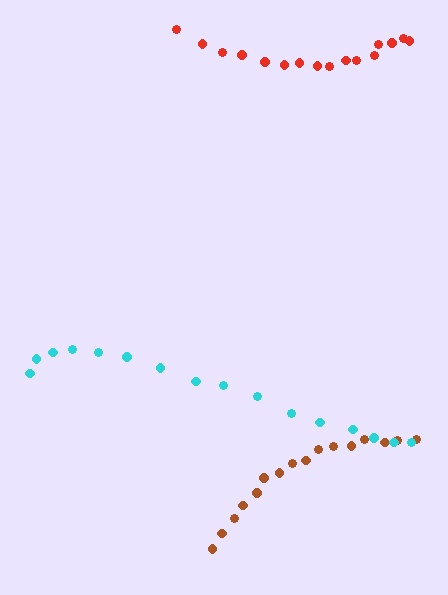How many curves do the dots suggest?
There are 3 distinct paths.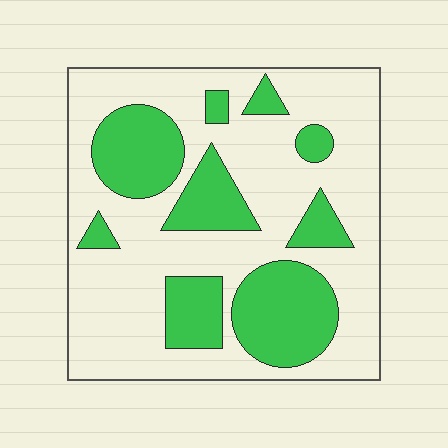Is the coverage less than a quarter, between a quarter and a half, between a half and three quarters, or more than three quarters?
Between a quarter and a half.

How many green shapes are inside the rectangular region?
9.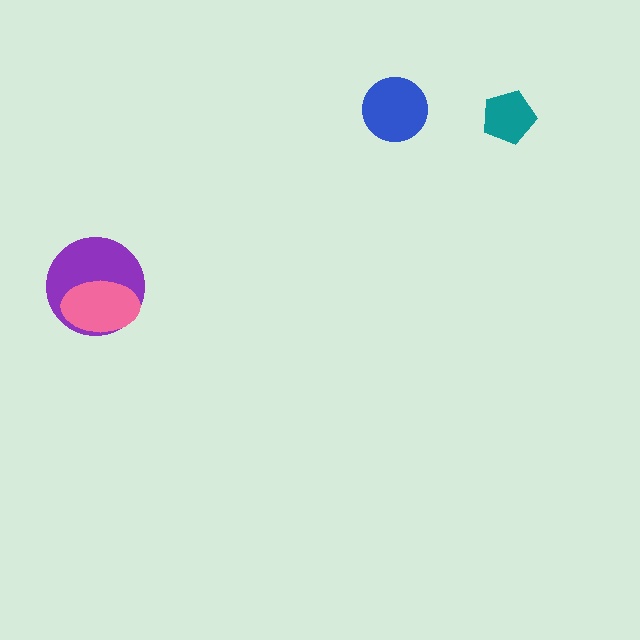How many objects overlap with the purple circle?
1 object overlaps with the purple circle.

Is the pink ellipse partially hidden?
No, no other shape covers it.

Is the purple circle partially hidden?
Yes, it is partially covered by another shape.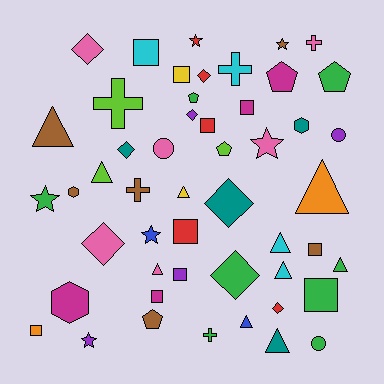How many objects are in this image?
There are 50 objects.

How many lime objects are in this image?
There are 3 lime objects.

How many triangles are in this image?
There are 10 triangles.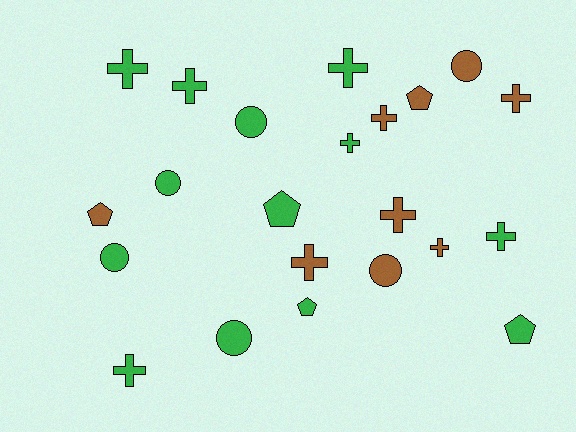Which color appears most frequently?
Green, with 13 objects.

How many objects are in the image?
There are 22 objects.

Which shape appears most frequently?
Cross, with 11 objects.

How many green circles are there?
There are 4 green circles.